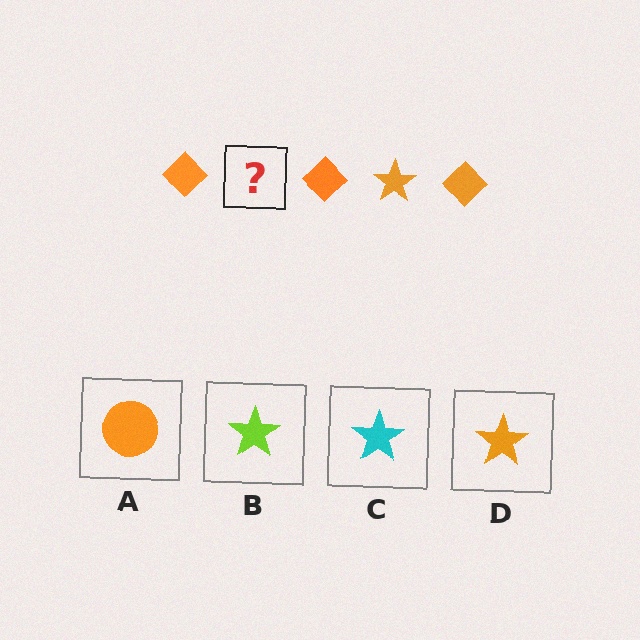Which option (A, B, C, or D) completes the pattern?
D.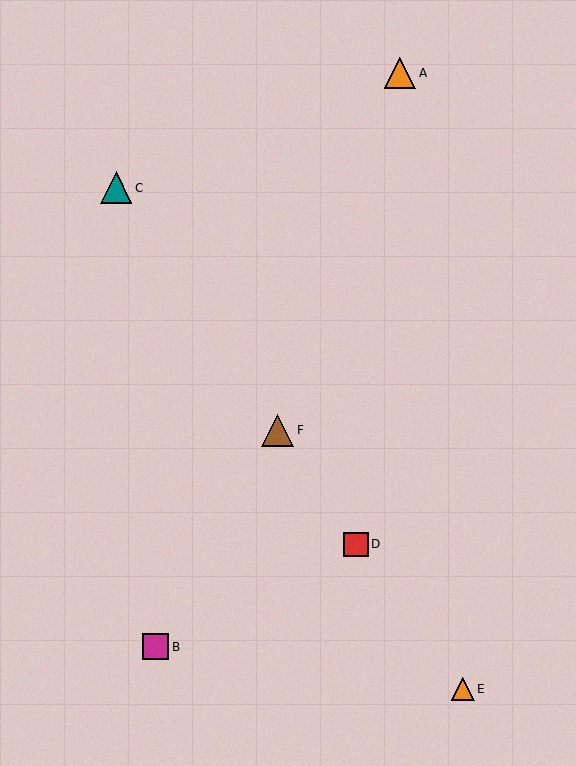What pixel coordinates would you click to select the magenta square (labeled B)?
Click at (156, 647) to select the magenta square B.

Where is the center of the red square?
The center of the red square is at (356, 544).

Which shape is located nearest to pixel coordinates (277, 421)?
The brown triangle (labeled F) at (278, 430) is nearest to that location.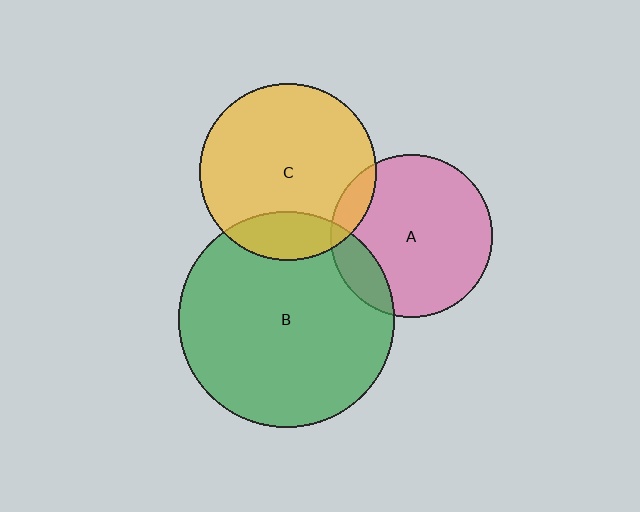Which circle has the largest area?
Circle B (green).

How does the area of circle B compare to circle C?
Approximately 1.5 times.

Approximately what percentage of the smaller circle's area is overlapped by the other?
Approximately 20%.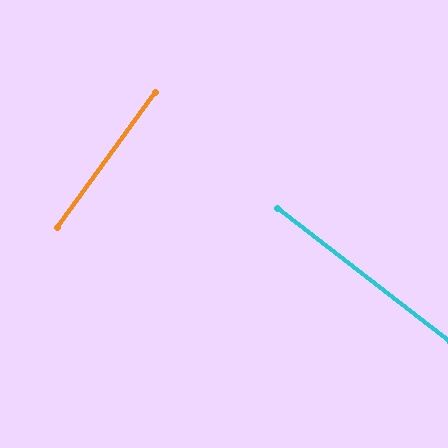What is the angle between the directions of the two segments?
Approximately 88 degrees.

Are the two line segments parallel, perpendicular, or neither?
Perpendicular — they meet at approximately 88°.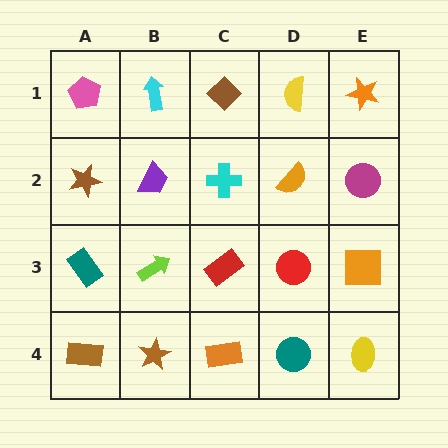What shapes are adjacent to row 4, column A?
A teal rectangle (row 3, column A), a brown star (row 4, column B).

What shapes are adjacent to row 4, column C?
A red rectangle (row 3, column C), a brown star (row 4, column B), a teal circle (row 4, column D).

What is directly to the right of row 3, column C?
A red circle.